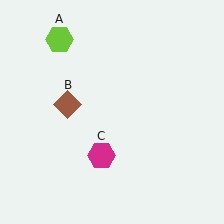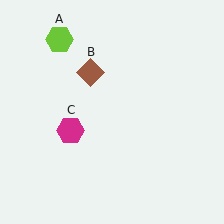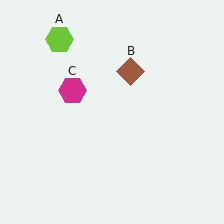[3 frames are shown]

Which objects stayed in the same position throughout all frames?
Lime hexagon (object A) remained stationary.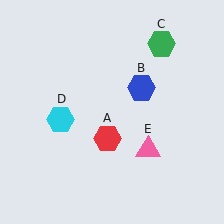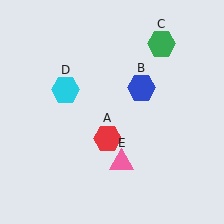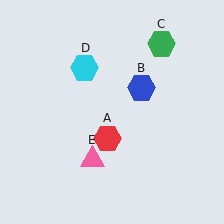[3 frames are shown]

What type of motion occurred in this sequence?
The cyan hexagon (object D), pink triangle (object E) rotated clockwise around the center of the scene.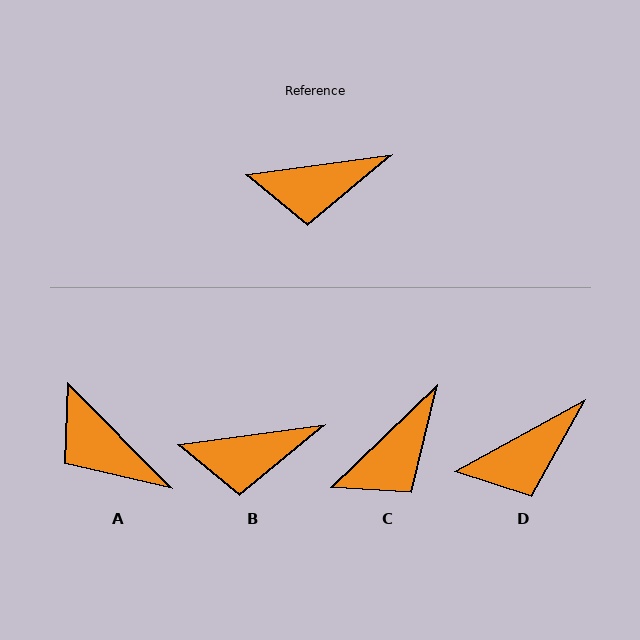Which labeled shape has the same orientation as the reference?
B.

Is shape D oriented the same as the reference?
No, it is off by about 21 degrees.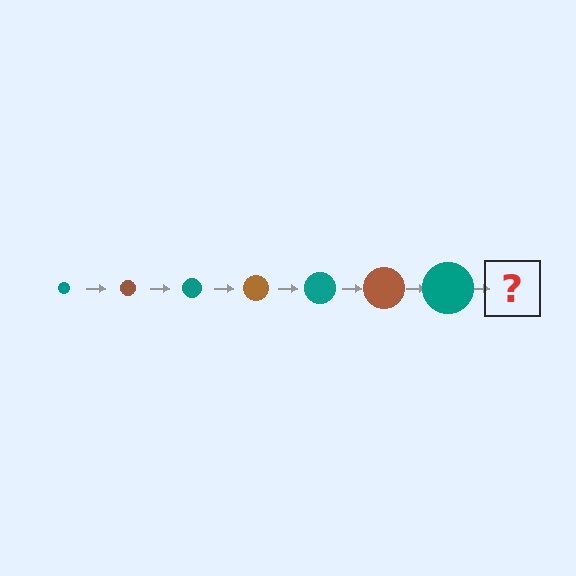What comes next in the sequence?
The next element should be a brown circle, larger than the previous one.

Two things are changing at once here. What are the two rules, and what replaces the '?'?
The two rules are that the circle grows larger each step and the color cycles through teal and brown. The '?' should be a brown circle, larger than the previous one.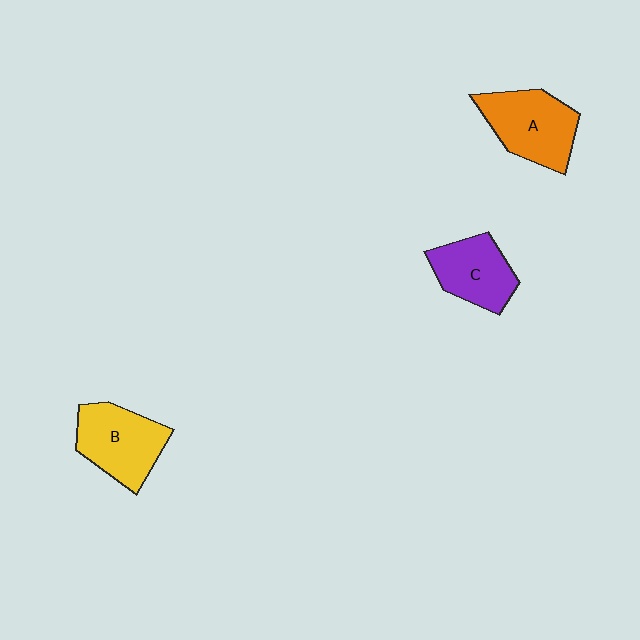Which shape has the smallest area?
Shape C (purple).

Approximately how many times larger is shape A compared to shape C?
Approximately 1.2 times.